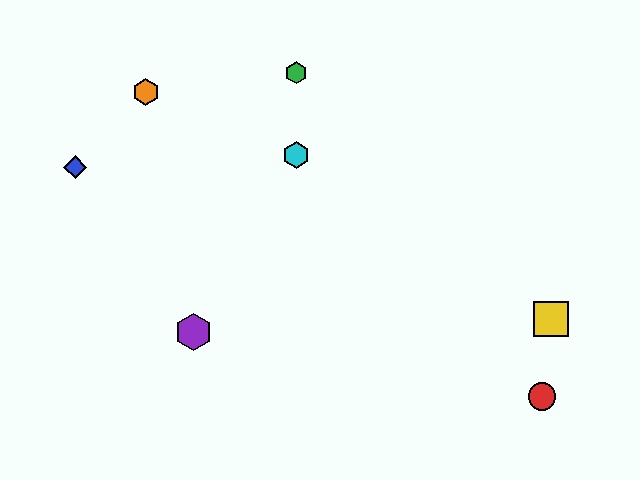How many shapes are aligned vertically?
2 shapes (the green hexagon, the cyan hexagon) are aligned vertically.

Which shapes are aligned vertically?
The green hexagon, the cyan hexagon are aligned vertically.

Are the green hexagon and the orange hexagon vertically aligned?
No, the green hexagon is at x≈296 and the orange hexagon is at x≈146.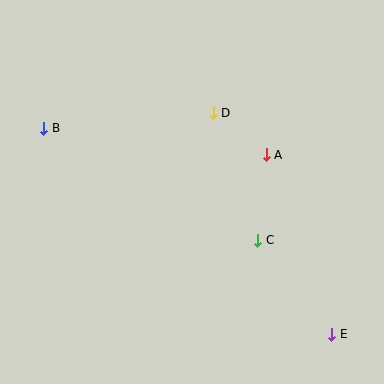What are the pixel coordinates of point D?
Point D is at (213, 113).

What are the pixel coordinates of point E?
Point E is at (332, 334).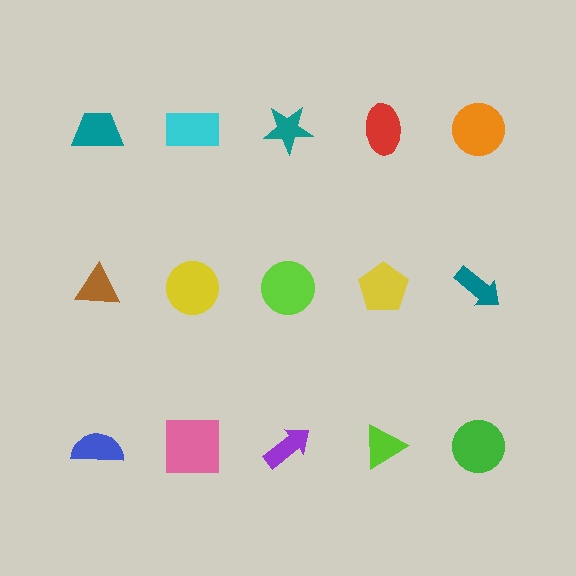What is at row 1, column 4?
A red ellipse.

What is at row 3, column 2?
A pink square.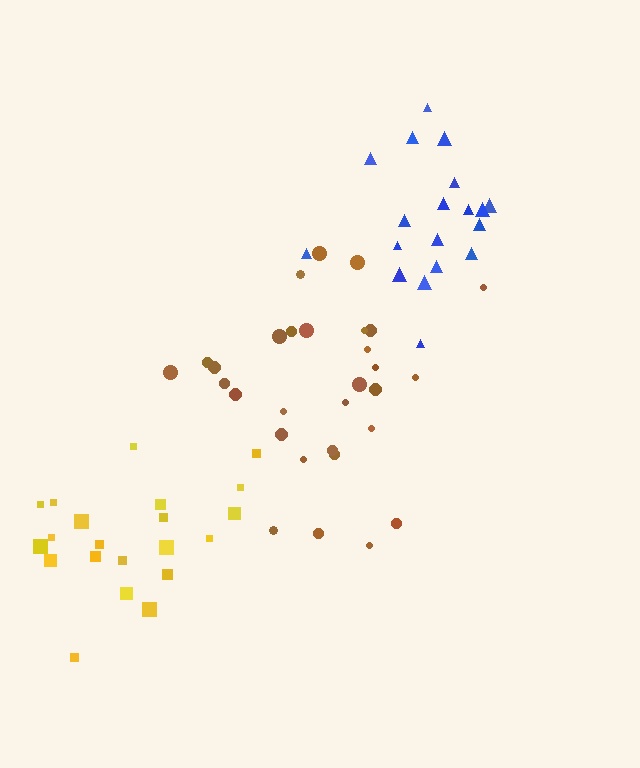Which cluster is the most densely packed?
Blue.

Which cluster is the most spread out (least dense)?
Yellow.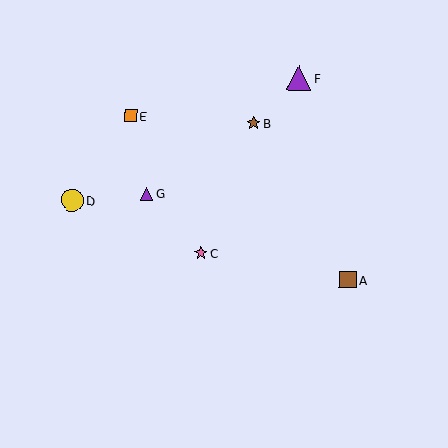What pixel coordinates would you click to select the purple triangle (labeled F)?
Click at (299, 78) to select the purple triangle F.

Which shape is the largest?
The purple triangle (labeled F) is the largest.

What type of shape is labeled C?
Shape C is a pink star.